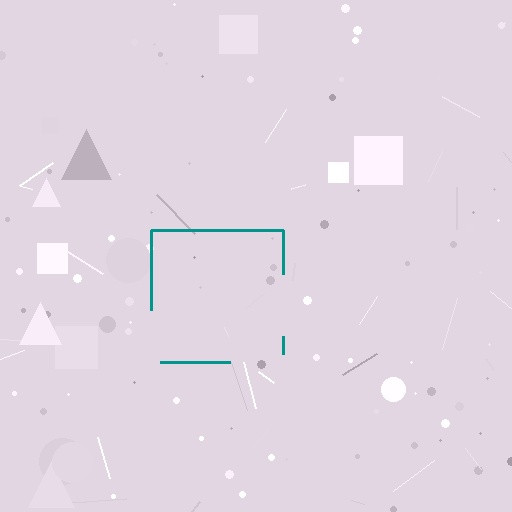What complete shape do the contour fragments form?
The contour fragments form a square.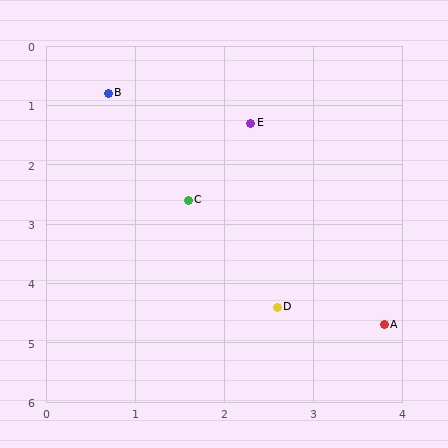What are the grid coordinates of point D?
Point D is at approximately (2.6, 4.4).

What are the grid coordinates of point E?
Point E is at approximately (2.3, 1.3).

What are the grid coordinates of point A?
Point A is at approximately (3.8, 4.7).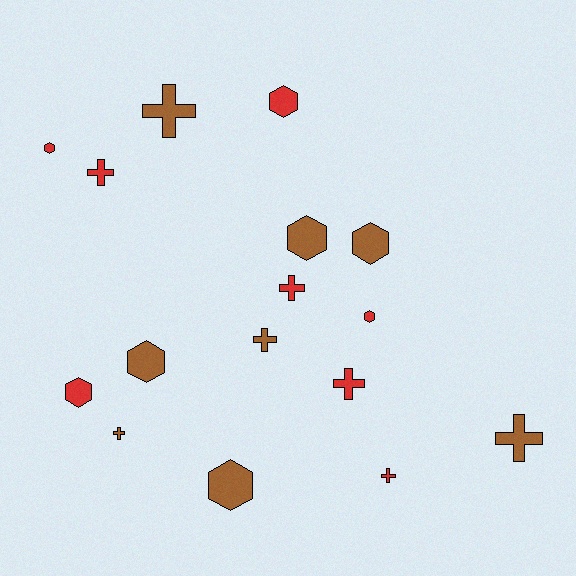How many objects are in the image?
There are 16 objects.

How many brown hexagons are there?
There are 4 brown hexagons.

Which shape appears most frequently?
Cross, with 8 objects.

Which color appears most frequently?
Brown, with 8 objects.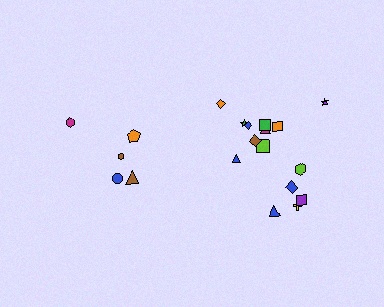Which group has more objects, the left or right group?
The right group.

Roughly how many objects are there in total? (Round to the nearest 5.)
Roughly 20 objects in total.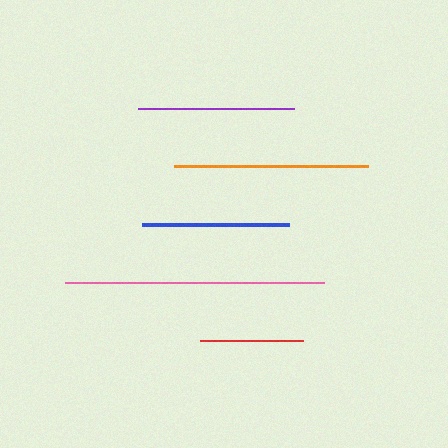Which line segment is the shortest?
The red line is the shortest at approximately 104 pixels.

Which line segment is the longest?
The pink line is the longest at approximately 259 pixels.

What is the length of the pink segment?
The pink segment is approximately 259 pixels long.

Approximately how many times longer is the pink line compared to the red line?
The pink line is approximately 2.5 times the length of the red line.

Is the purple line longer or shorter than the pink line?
The pink line is longer than the purple line.